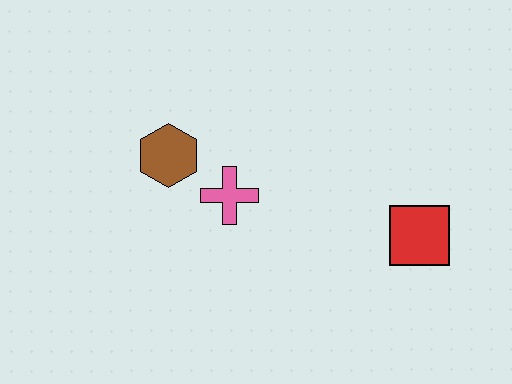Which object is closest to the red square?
The pink cross is closest to the red square.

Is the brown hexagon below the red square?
No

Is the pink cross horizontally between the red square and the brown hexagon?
Yes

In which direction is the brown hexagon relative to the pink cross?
The brown hexagon is to the left of the pink cross.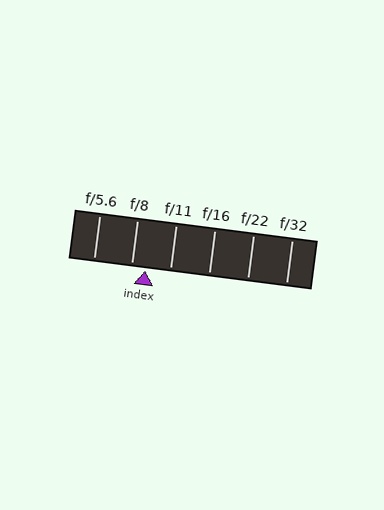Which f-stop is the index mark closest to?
The index mark is closest to f/8.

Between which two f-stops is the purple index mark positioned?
The index mark is between f/8 and f/11.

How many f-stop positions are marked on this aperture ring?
There are 6 f-stop positions marked.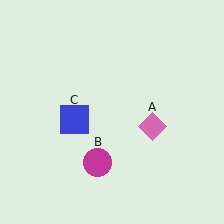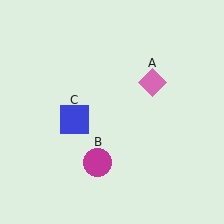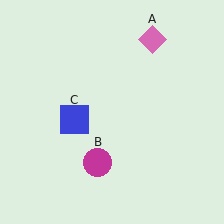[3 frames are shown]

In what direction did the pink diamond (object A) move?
The pink diamond (object A) moved up.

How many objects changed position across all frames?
1 object changed position: pink diamond (object A).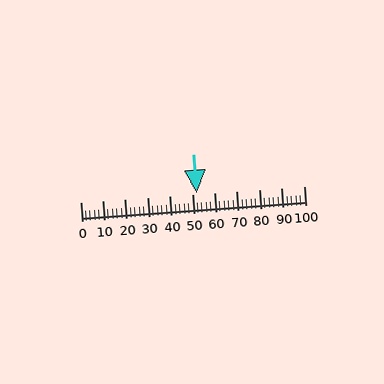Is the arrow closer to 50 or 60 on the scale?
The arrow is closer to 50.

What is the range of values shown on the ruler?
The ruler shows values from 0 to 100.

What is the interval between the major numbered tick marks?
The major tick marks are spaced 10 units apart.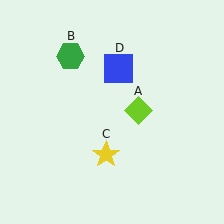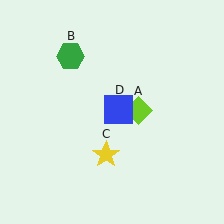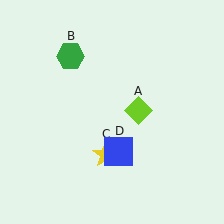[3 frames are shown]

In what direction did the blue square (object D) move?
The blue square (object D) moved down.